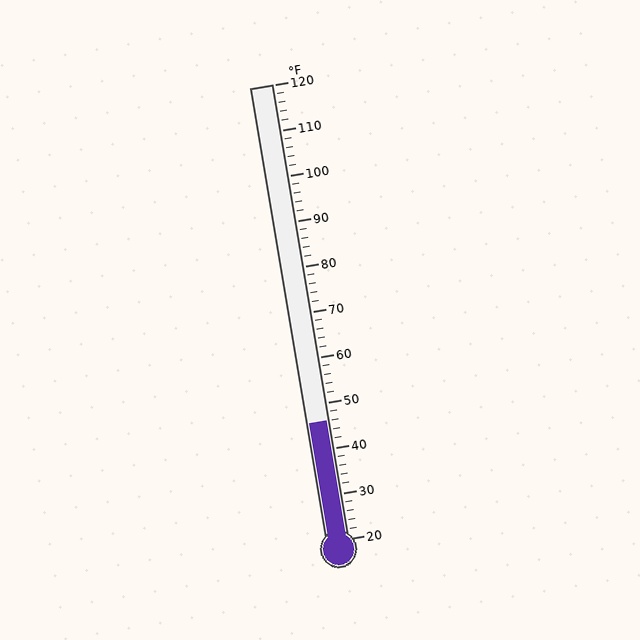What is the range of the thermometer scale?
The thermometer scale ranges from 20°F to 120°F.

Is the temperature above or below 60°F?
The temperature is below 60°F.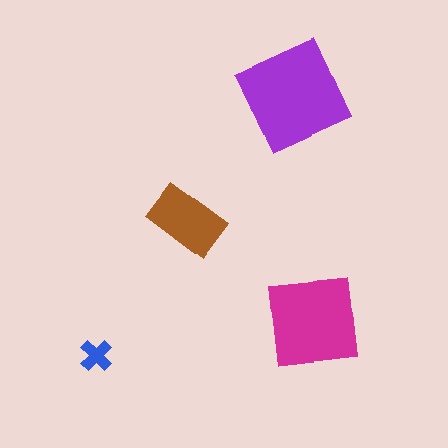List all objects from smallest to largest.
The blue cross, the brown rectangle, the magenta square, the purple diamond.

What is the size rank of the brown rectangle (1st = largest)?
3rd.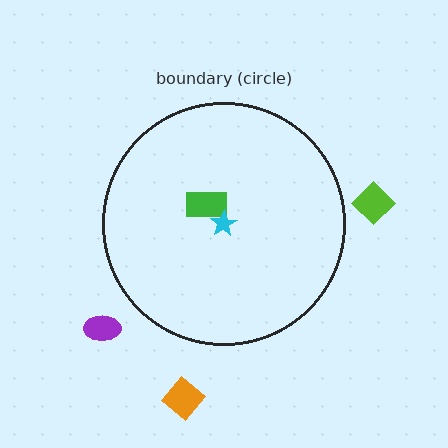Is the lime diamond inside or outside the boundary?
Outside.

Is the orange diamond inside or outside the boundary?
Outside.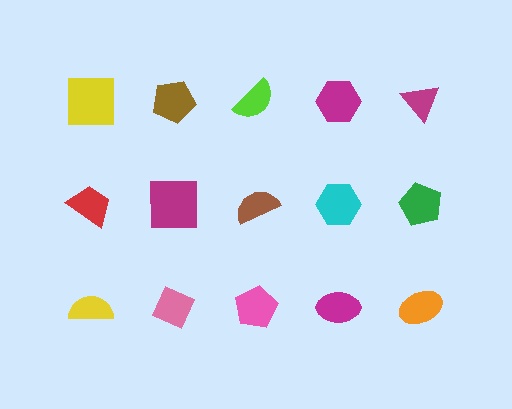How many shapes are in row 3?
5 shapes.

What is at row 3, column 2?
A pink diamond.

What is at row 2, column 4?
A cyan hexagon.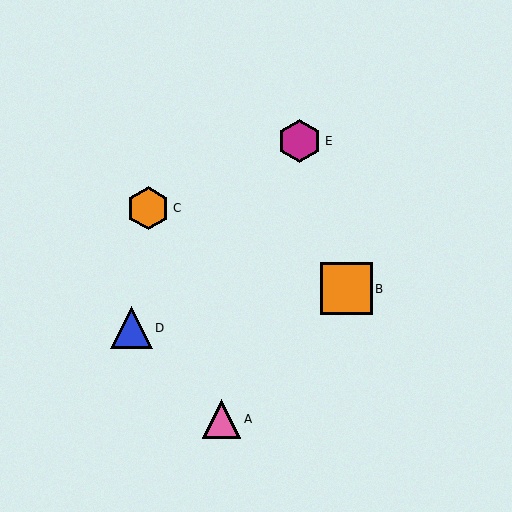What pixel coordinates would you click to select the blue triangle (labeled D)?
Click at (131, 328) to select the blue triangle D.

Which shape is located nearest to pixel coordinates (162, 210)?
The orange hexagon (labeled C) at (148, 208) is nearest to that location.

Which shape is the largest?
The orange square (labeled B) is the largest.